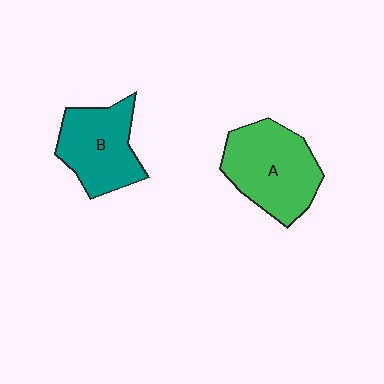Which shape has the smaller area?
Shape B (teal).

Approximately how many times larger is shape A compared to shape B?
Approximately 1.2 times.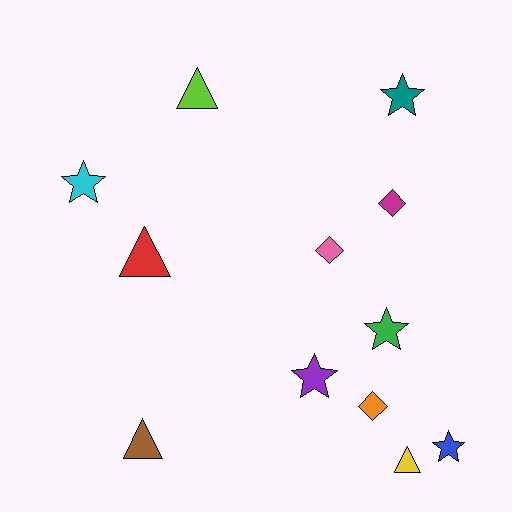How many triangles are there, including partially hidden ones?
There are 4 triangles.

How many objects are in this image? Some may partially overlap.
There are 12 objects.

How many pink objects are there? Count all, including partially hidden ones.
There is 1 pink object.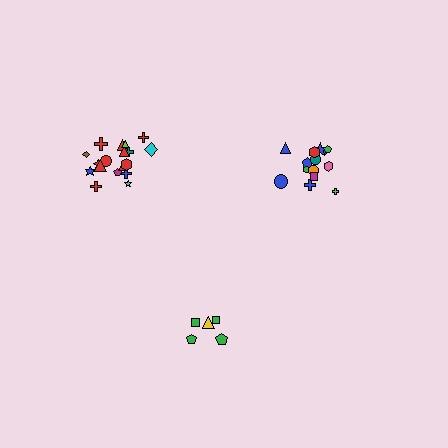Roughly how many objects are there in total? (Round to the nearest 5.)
Roughly 40 objects in total.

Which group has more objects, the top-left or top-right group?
The top-left group.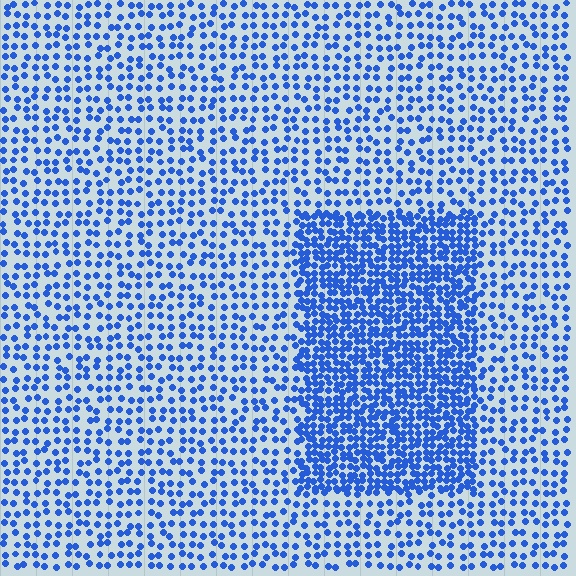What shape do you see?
I see a rectangle.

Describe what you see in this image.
The image contains small blue elements arranged at two different densities. A rectangle-shaped region is visible where the elements are more densely packed than the surrounding area.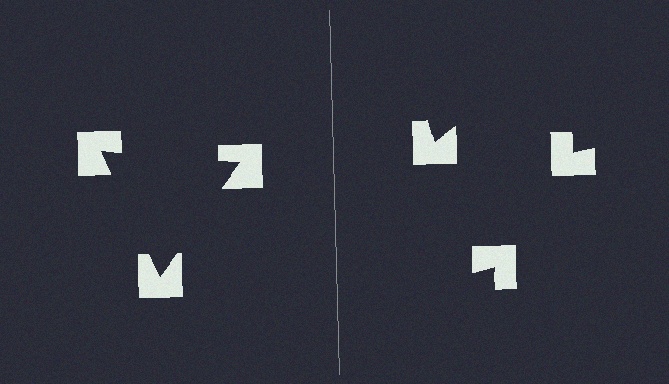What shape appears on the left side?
An illusory triangle.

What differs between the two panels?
The notched squares are positioned identically on both sides; only the wedge orientations differ. On the left they align to a triangle; on the right they are misaligned.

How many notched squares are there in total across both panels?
6 — 3 on each side.